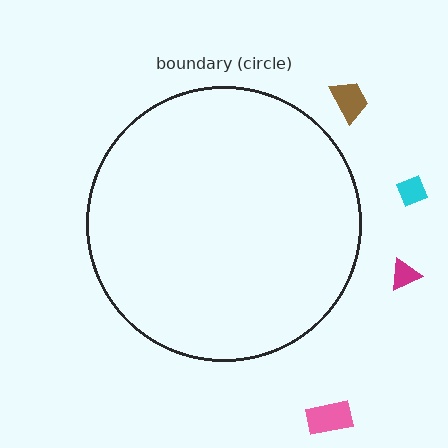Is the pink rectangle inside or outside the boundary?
Outside.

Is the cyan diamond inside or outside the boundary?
Outside.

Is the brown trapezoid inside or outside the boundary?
Outside.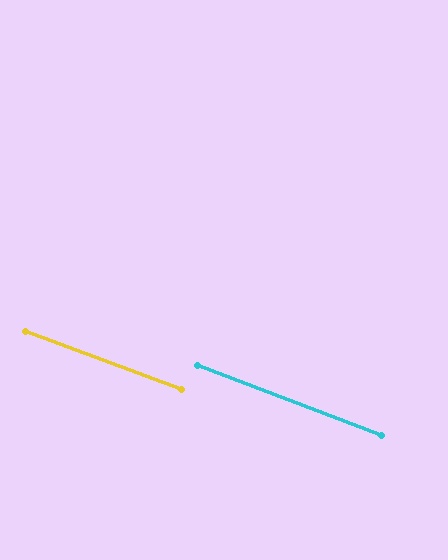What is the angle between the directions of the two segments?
Approximately 0 degrees.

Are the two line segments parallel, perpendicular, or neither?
Parallel — their directions differ by only 0.4°.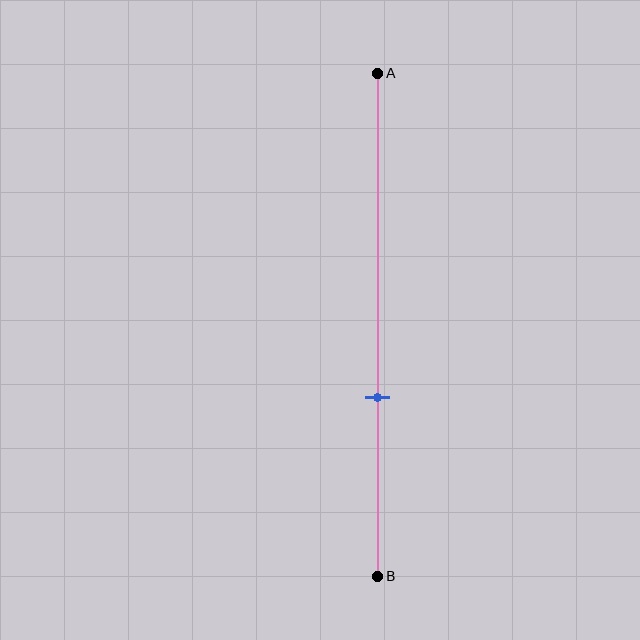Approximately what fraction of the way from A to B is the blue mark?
The blue mark is approximately 65% of the way from A to B.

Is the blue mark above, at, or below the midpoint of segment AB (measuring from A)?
The blue mark is below the midpoint of segment AB.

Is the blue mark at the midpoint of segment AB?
No, the mark is at about 65% from A, not at the 50% midpoint.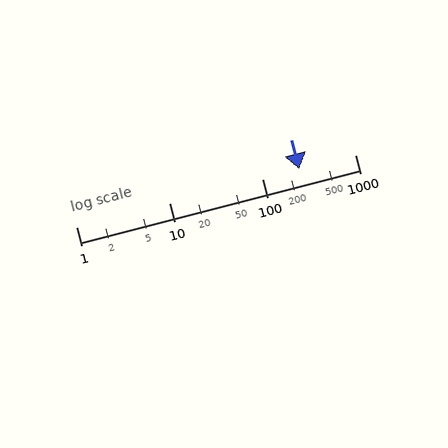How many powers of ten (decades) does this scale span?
The scale spans 3 decades, from 1 to 1000.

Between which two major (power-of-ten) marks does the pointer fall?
The pointer is between 100 and 1000.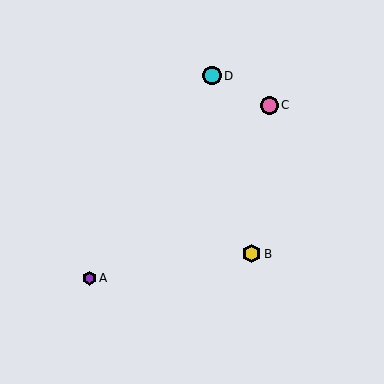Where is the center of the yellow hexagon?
The center of the yellow hexagon is at (251, 254).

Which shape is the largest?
The yellow hexagon (labeled B) is the largest.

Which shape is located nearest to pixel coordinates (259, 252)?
The yellow hexagon (labeled B) at (251, 254) is nearest to that location.